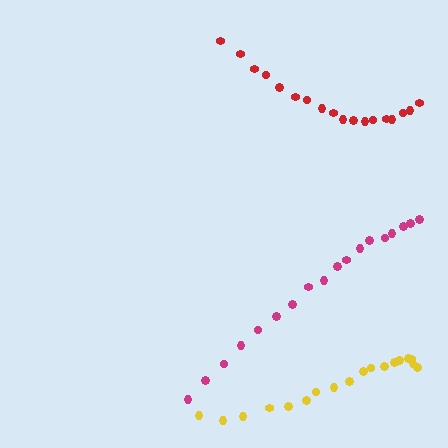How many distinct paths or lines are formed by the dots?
There are 3 distinct paths.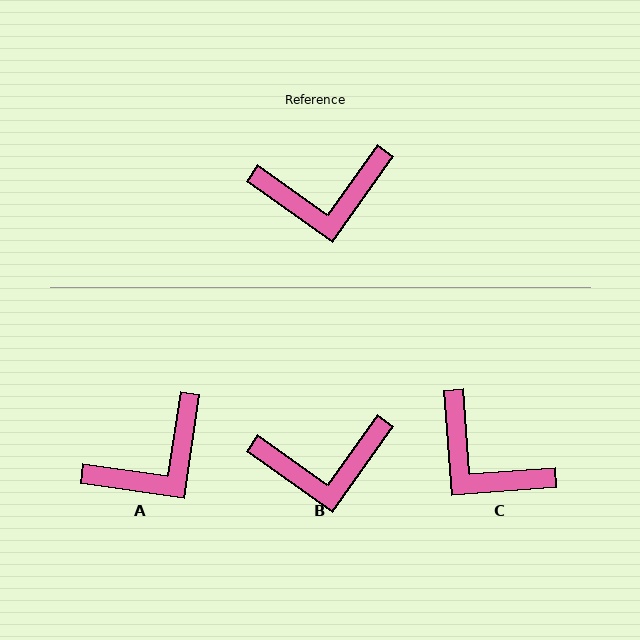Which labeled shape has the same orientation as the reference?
B.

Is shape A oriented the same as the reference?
No, it is off by about 27 degrees.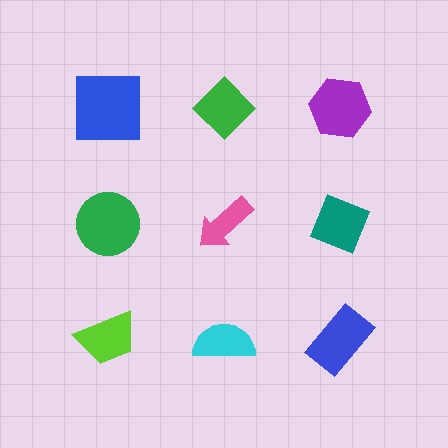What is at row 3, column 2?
A cyan semicircle.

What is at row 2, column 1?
A green circle.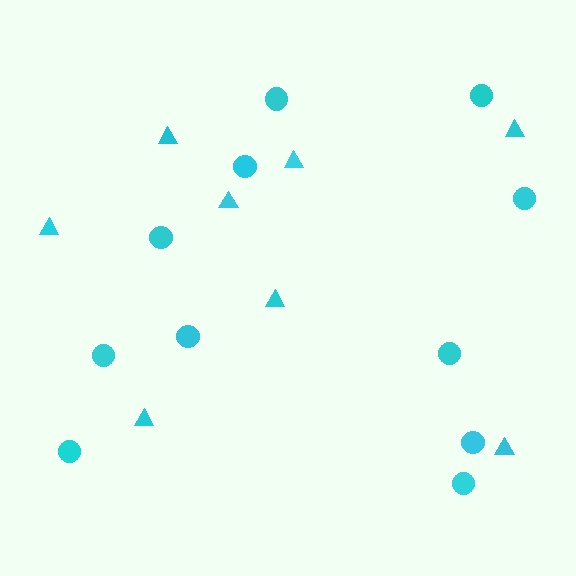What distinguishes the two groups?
There are 2 groups: one group of circles (11) and one group of triangles (8).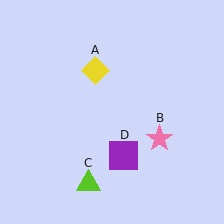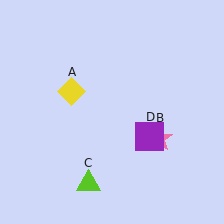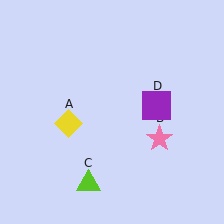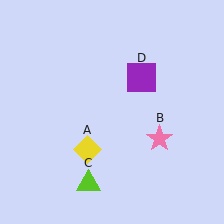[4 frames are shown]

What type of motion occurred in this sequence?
The yellow diamond (object A), purple square (object D) rotated counterclockwise around the center of the scene.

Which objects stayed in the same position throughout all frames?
Pink star (object B) and lime triangle (object C) remained stationary.